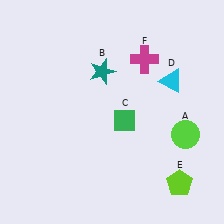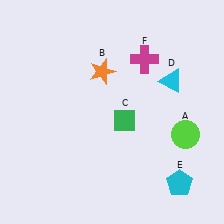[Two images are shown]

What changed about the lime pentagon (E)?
In Image 1, E is lime. In Image 2, it changed to cyan.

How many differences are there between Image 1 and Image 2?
There are 2 differences between the two images.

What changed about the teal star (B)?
In Image 1, B is teal. In Image 2, it changed to orange.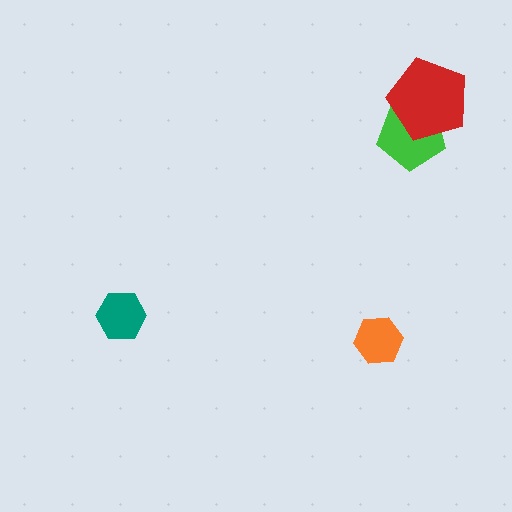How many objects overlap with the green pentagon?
1 object overlaps with the green pentagon.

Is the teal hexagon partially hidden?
No, no other shape covers it.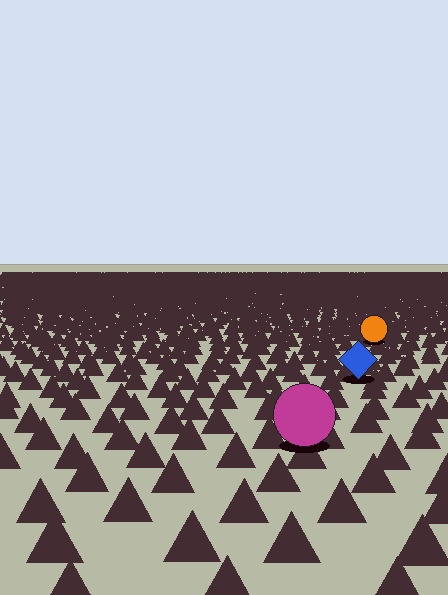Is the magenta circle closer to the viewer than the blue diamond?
Yes. The magenta circle is closer — you can tell from the texture gradient: the ground texture is coarser near it.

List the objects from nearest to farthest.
From nearest to farthest: the magenta circle, the blue diamond, the orange circle.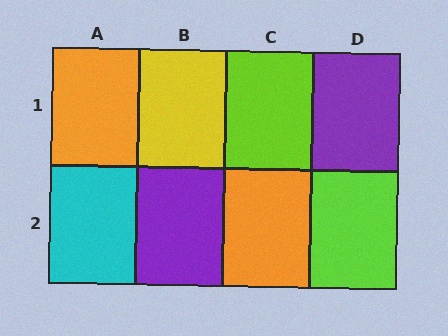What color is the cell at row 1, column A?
Orange.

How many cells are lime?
2 cells are lime.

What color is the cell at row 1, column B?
Yellow.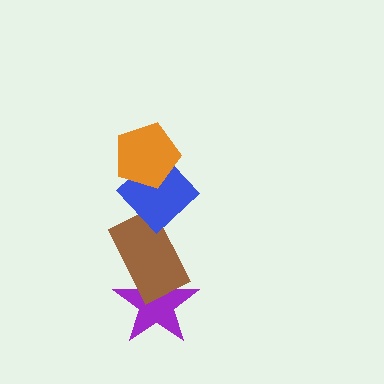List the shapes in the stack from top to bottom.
From top to bottom: the orange pentagon, the blue diamond, the brown rectangle, the purple star.